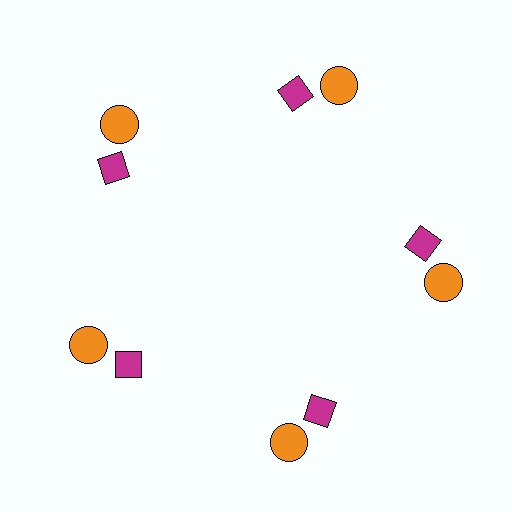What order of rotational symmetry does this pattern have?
This pattern has 5-fold rotational symmetry.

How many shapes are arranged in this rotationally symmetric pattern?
There are 10 shapes, arranged in 5 groups of 2.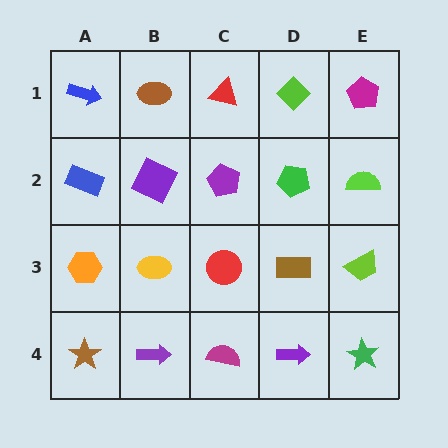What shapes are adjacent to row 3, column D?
A green pentagon (row 2, column D), a purple arrow (row 4, column D), a red circle (row 3, column C), a lime trapezoid (row 3, column E).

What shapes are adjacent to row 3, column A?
A blue rectangle (row 2, column A), a brown star (row 4, column A), a yellow ellipse (row 3, column B).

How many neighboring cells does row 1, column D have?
3.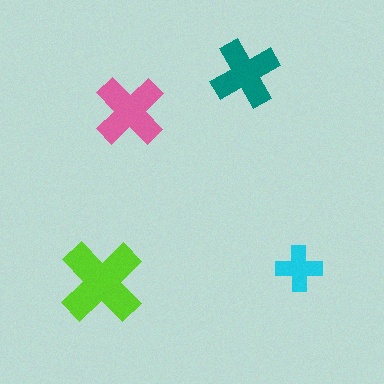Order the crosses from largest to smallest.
the lime one, the pink one, the teal one, the cyan one.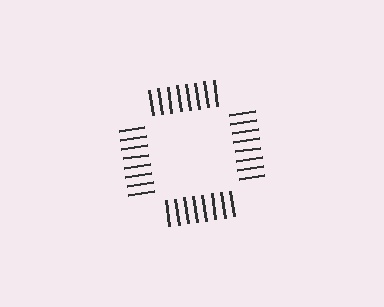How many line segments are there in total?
32 — 8 along each of the 4 edges.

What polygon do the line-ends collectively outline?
An illusory square — the line segments terminate on its edges but no continuous stroke is drawn.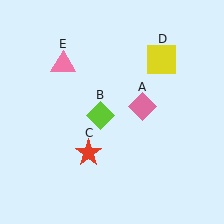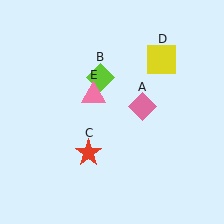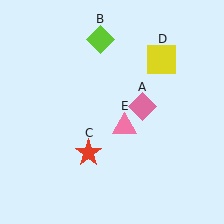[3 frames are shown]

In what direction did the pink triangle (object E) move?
The pink triangle (object E) moved down and to the right.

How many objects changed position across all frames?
2 objects changed position: lime diamond (object B), pink triangle (object E).